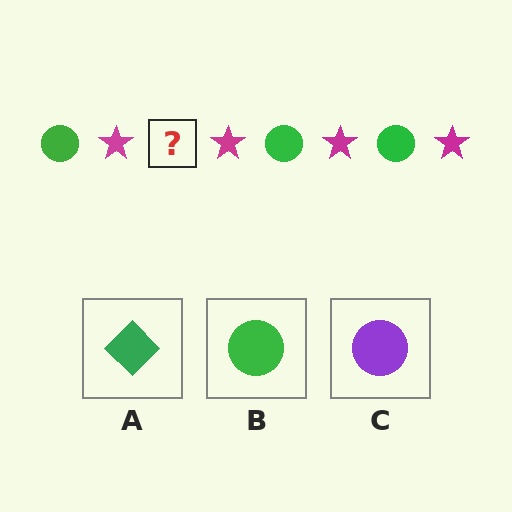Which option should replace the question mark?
Option B.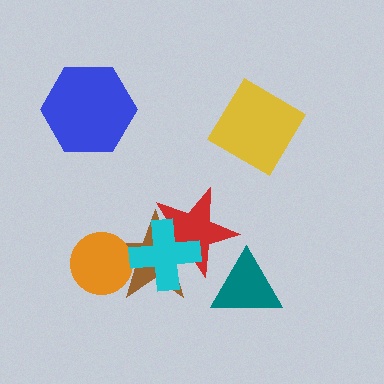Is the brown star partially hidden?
Yes, it is partially covered by another shape.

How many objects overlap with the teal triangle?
1 object overlaps with the teal triangle.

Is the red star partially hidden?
Yes, it is partially covered by another shape.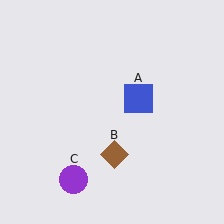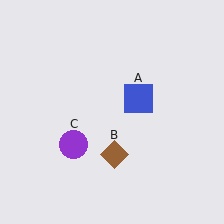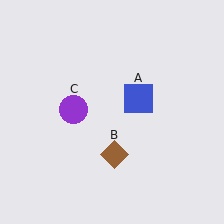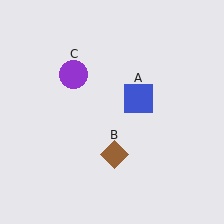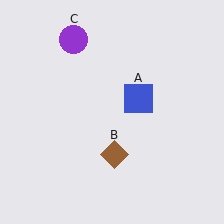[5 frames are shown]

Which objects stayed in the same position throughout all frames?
Blue square (object A) and brown diamond (object B) remained stationary.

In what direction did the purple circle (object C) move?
The purple circle (object C) moved up.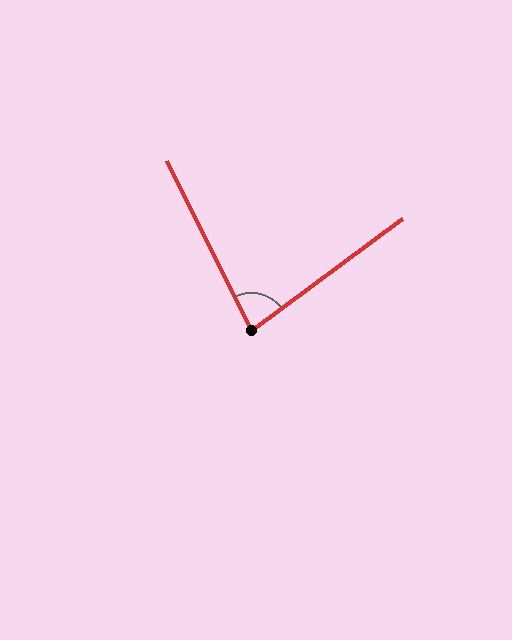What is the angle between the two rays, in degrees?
Approximately 80 degrees.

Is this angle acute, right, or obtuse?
It is acute.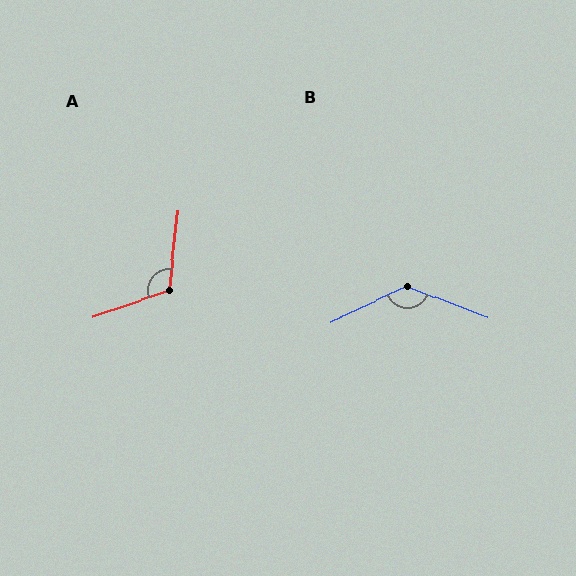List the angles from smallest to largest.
A (115°), B (134°).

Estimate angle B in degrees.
Approximately 134 degrees.